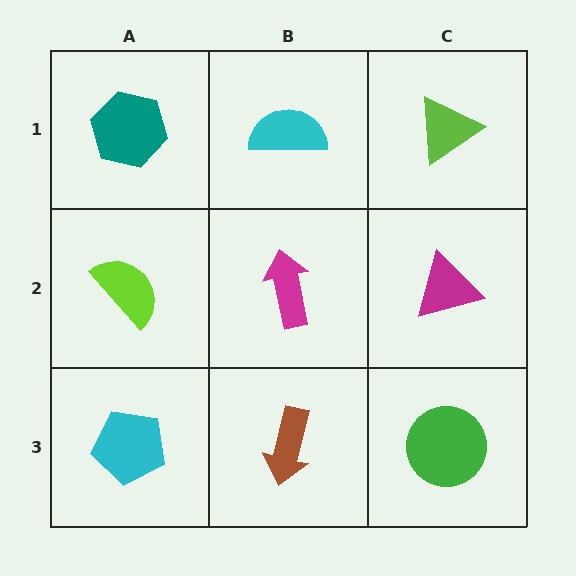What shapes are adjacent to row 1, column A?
A lime semicircle (row 2, column A), a cyan semicircle (row 1, column B).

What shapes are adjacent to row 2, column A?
A teal hexagon (row 1, column A), a cyan pentagon (row 3, column A), a magenta arrow (row 2, column B).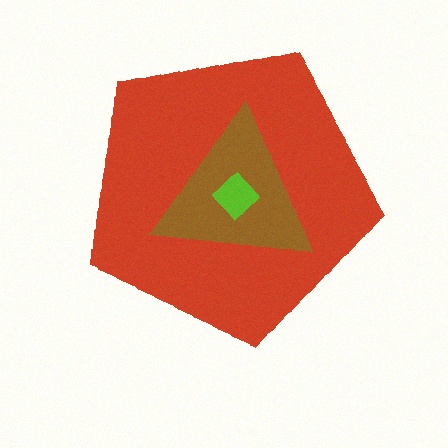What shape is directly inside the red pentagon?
The brown triangle.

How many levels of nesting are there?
3.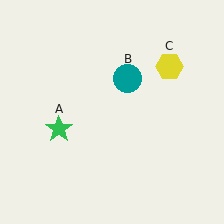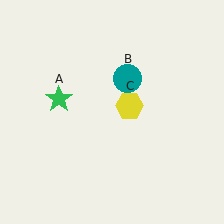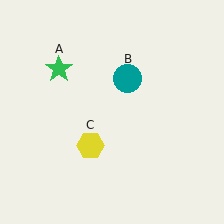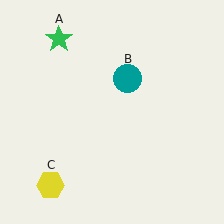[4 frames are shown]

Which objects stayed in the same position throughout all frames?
Teal circle (object B) remained stationary.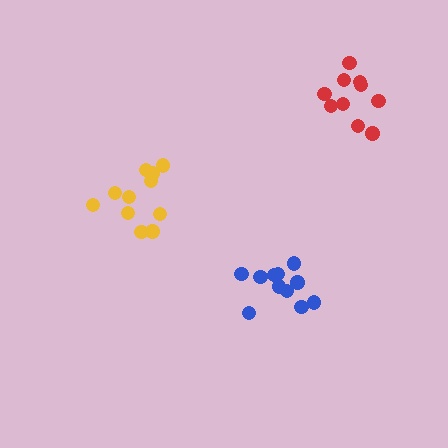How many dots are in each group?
Group 1: 11 dots, Group 2: 11 dots, Group 3: 10 dots (32 total).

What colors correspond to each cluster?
The clusters are colored: blue, yellow, red.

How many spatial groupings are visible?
There are 3 spatial groupings.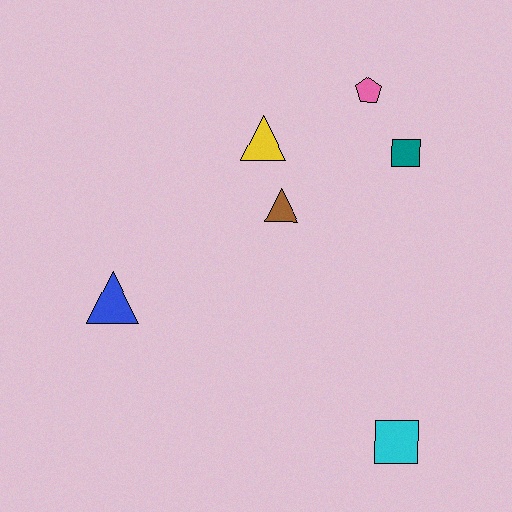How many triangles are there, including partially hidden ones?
There are 3 triangles.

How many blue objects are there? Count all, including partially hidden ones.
There is 1 blue object.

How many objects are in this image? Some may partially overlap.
There are 6 objects.